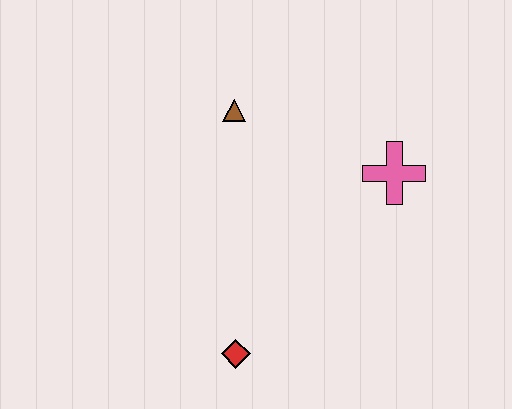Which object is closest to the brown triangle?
The pink cross is closest to the brown triangle.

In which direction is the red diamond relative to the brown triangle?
The red diamond is below the brown triangle.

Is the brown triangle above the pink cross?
Yes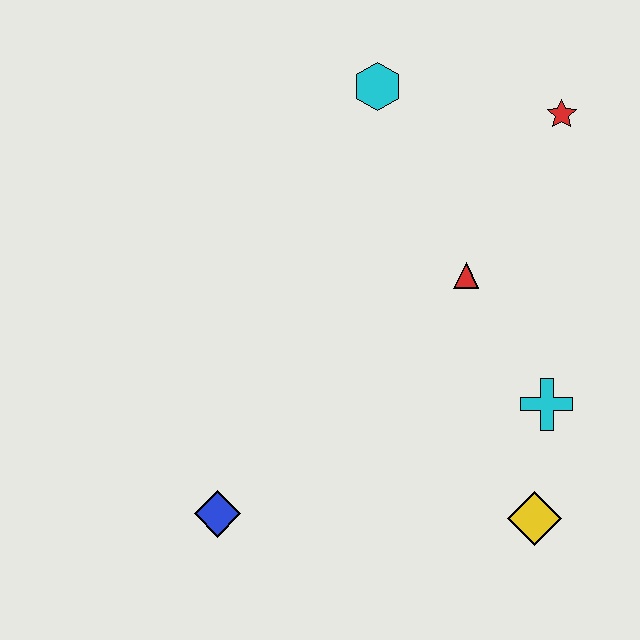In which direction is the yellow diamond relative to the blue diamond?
The yellow diamond is to the right of the blue diamond.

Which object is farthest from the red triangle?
The blue diamond is farthest from the red triangle.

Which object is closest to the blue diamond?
The yellow diamond is closest to the blue diamond.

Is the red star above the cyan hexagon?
No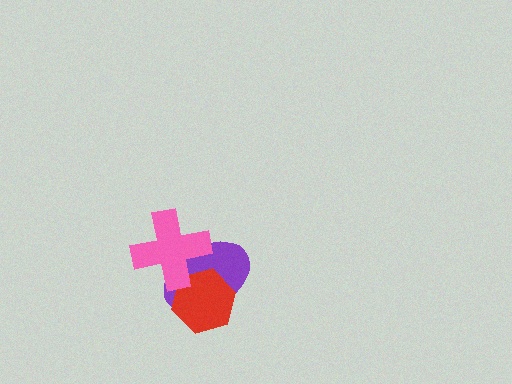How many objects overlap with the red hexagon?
2 objects overlap with the red hexagon.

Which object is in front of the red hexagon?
The pink cross is in front of the red hexagon.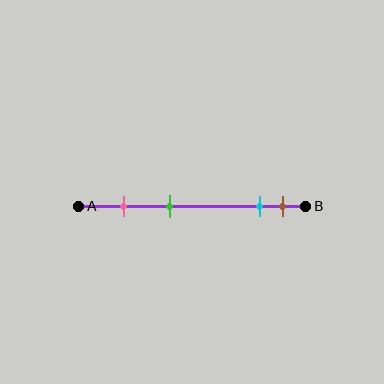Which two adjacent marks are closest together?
The cyan and brown marks are the closest adjacent pair.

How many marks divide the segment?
There are 4 marks dividing the segment.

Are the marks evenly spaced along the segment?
No, the marks are not evenly spaced.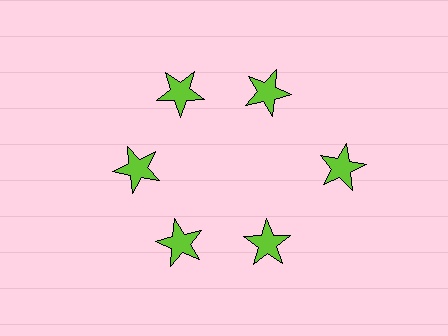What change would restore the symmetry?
The symmetry would be restored by moving it inward, back onto the ring so that all 6 stars sit at equal angles and equal distance from the center.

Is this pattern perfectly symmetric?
No. The 6 lime stars are arranged in a ring, but one element near the 3 o'clock position is pushed outward from the center, breaking the 6-fold rotational symmetry.